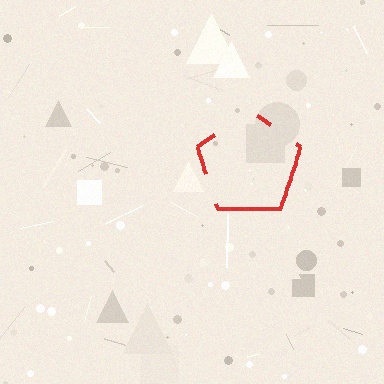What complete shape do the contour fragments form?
The contour fragments form a pentagon.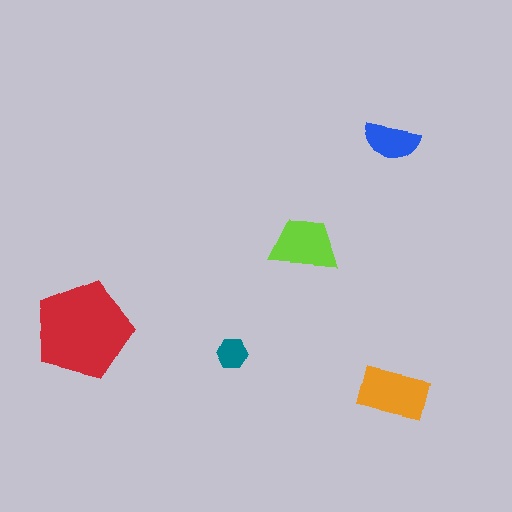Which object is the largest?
The red pentagon.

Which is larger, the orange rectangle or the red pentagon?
The red pentagon.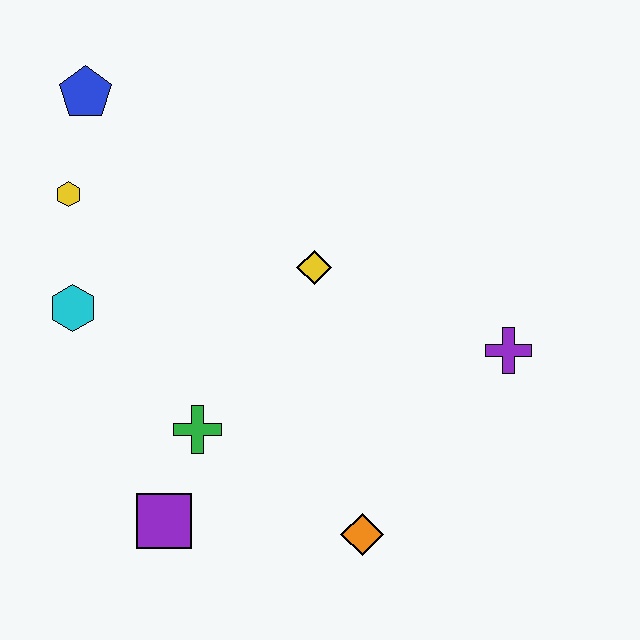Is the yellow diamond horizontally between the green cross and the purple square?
No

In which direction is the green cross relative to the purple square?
The green cross is above the purple square.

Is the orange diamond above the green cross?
No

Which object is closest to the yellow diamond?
The green cross is closest to the yellow diamond.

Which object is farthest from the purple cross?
The blue pentagon is farthest from the purple cross.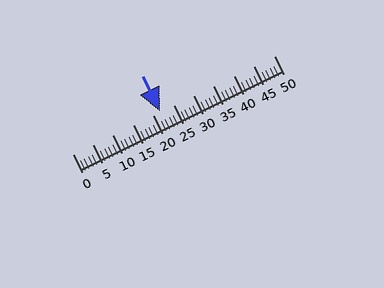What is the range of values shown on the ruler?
The ruler shows values from 0 to 50.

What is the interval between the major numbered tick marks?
The major tick marks are spaced 5 units apart.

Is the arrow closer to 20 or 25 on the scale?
The arrow is closer to 20.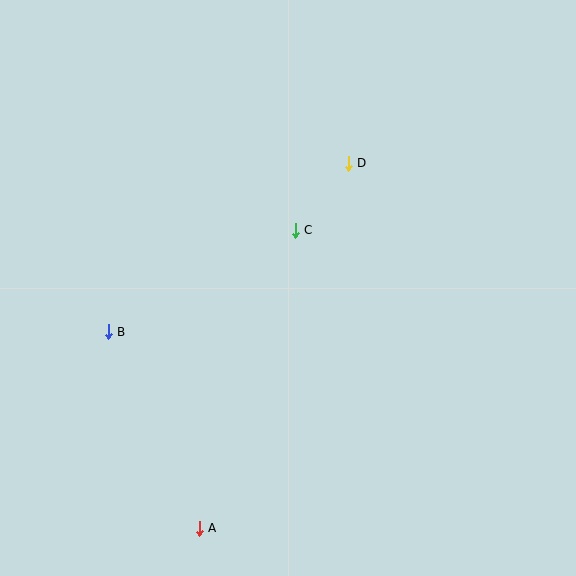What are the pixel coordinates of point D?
Point D is at (348, 163).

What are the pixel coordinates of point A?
Point A is at (199, 528).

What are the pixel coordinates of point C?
Point C is at (295, 230).